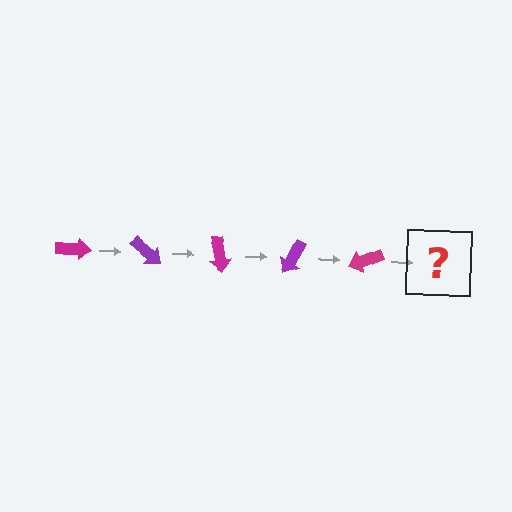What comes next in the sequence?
The next element should be a purple arrow, rotated 200 degrees from the start.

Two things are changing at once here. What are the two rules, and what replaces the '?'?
The two rules are that it rotates 40 degrees each step and the color cycles through magenta and purple. The '?' should be a purple arrow, rotated 200 degrees from the start.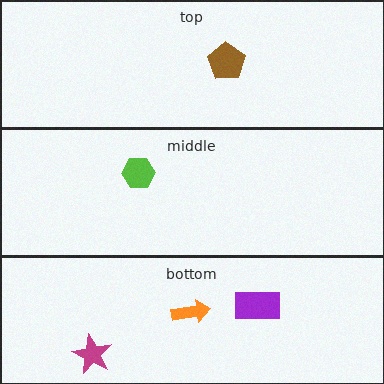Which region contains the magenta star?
The bottom region.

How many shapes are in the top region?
1.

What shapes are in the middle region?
The lime hexagon.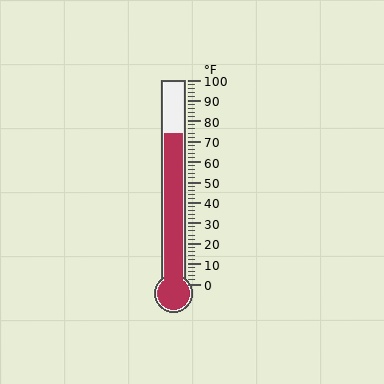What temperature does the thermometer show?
The thermometer shows approximately 74°F.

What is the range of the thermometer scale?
The thermometer scale ranges from 0°F to 100°F.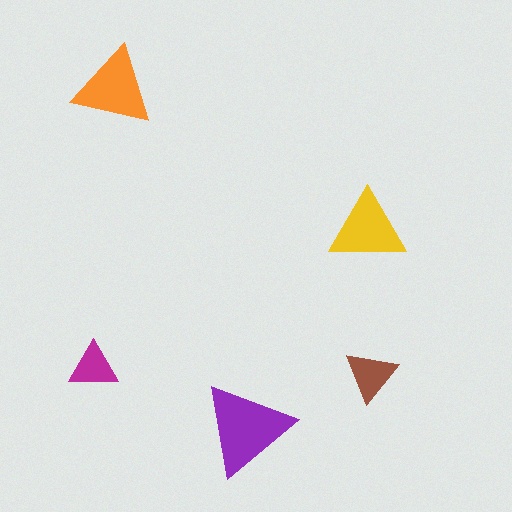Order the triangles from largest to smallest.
the purple one, the orange one, the yellow one, the brown one, the magenta one.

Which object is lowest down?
The purple triangle is bottommost.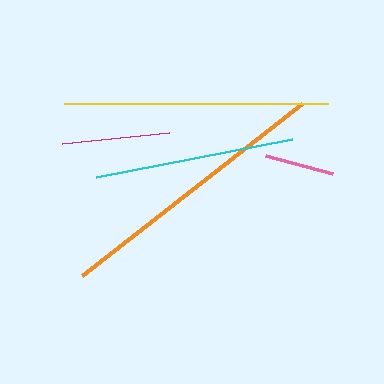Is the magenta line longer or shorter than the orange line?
The orange line is longer than the magenta line.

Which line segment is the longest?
The orange line is the longest at approximately 279 pixels.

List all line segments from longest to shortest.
From longest to shortest: orange, yellow, cyan, magenta, pink.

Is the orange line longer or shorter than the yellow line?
The orange line is longer than the yellow line.